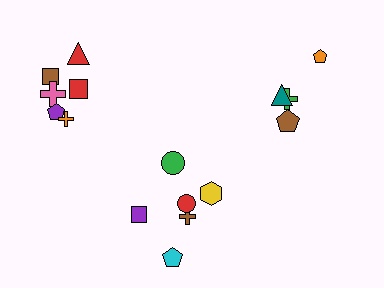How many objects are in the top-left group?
There are 6 objects.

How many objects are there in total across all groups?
There are 16 objects.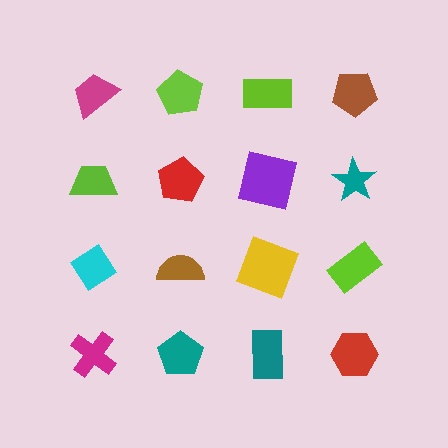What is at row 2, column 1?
A lime trapezoid.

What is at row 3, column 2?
A brown semicircle.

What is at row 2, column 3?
A purple square.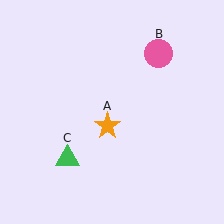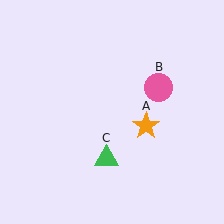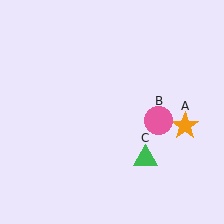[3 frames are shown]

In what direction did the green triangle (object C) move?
The green triangle (object C) moved right.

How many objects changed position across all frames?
3 objects changed position: orange star (object A), pink circle (object B), green triangle (object C).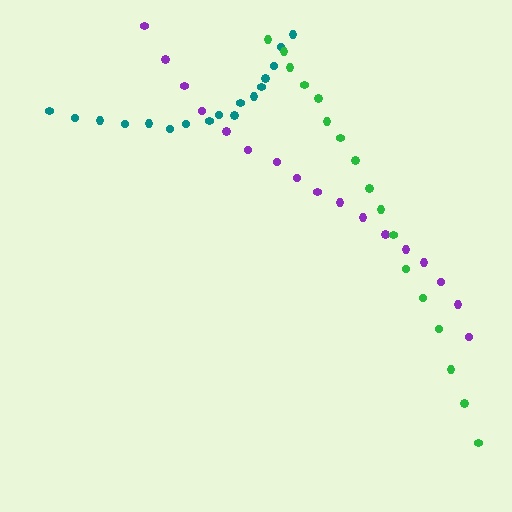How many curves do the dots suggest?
There are 3 distinct paths.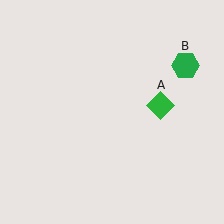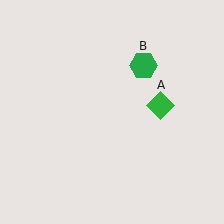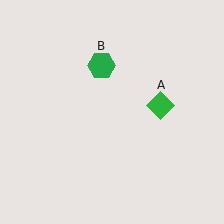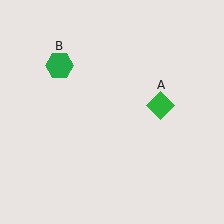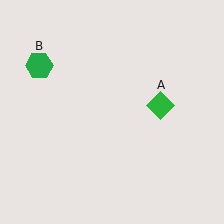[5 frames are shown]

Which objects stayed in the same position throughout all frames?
Green diamond (object A) remained stationary.